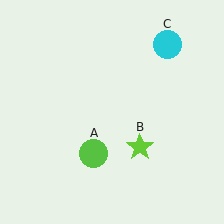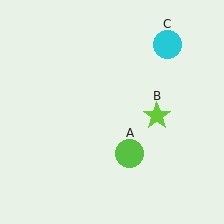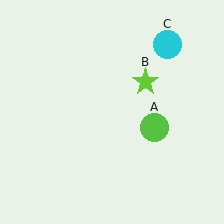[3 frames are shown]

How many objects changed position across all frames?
2 objects changed position: lime circle (object A), lime star (object B).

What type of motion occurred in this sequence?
The lime circle (object A), lime star (object B) rotated counterclockwise around the center of the scene.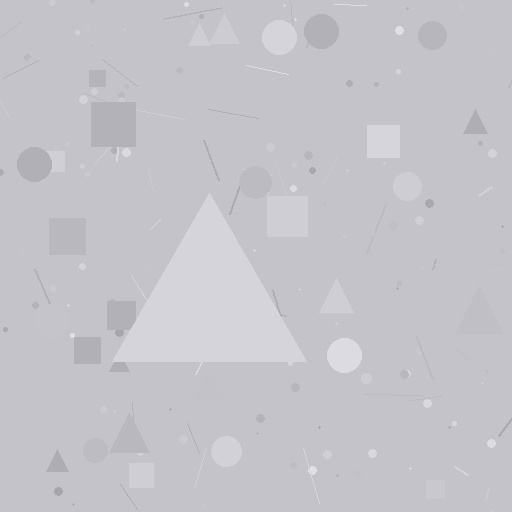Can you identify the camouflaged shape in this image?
The camouflaged shape is a triangle.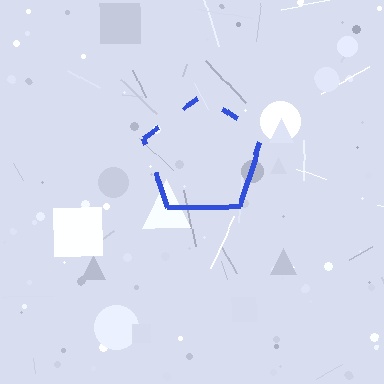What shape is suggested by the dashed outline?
The dashed outline suggests a pentagon.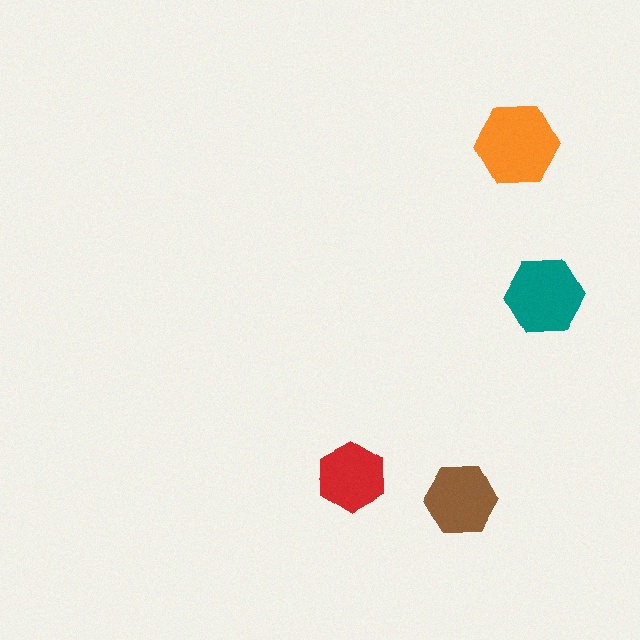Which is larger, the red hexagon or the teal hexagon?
The teal one.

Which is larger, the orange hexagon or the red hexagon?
The orange one.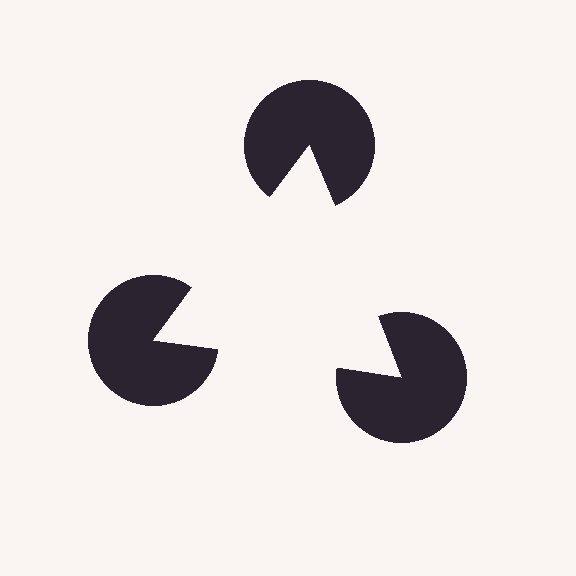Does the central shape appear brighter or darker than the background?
It typically appears slightly brighter than the background, even though no actual brightness change is drawn.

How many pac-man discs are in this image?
There are 3 — one at each vertex of the illusory triangle.